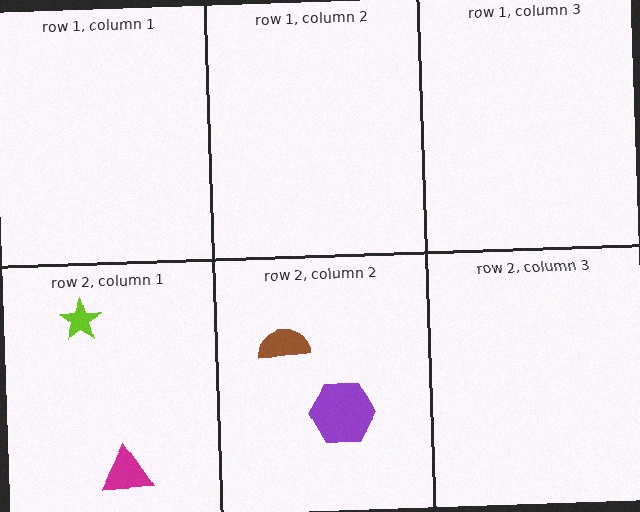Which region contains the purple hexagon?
The row 2, column 2 region.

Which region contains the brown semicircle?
The row 2, column 2 region.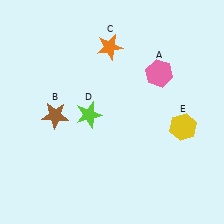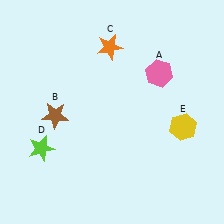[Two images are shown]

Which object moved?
The lime star (D) moved left.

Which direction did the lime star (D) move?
The lime star (D) moved left.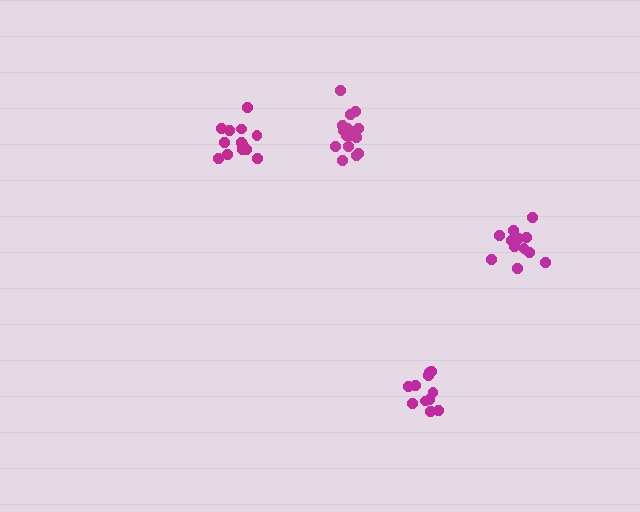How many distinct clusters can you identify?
There are 4 distinct clusters.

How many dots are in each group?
Group 1: 12 dots, Group 2: 13 dots, Group 3: 13 dots, Group 4: 17 dots (55 total).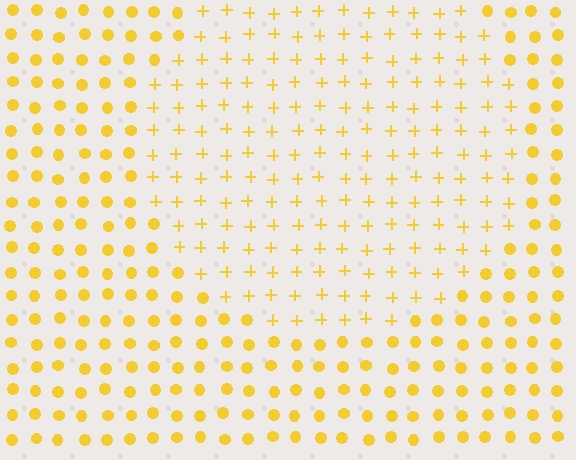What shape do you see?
I see a circle.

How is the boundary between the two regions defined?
The boundary is defined by a change in element shape: plus signs inside vs. circles outside. All elements share the same color and spacing.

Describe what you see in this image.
The image is filled with small yellow elements arranged in a uniform grid. A circle-shaped region contains plus signs, while the surrounding area contains circles. The boundary is defined purely by the change in element shape.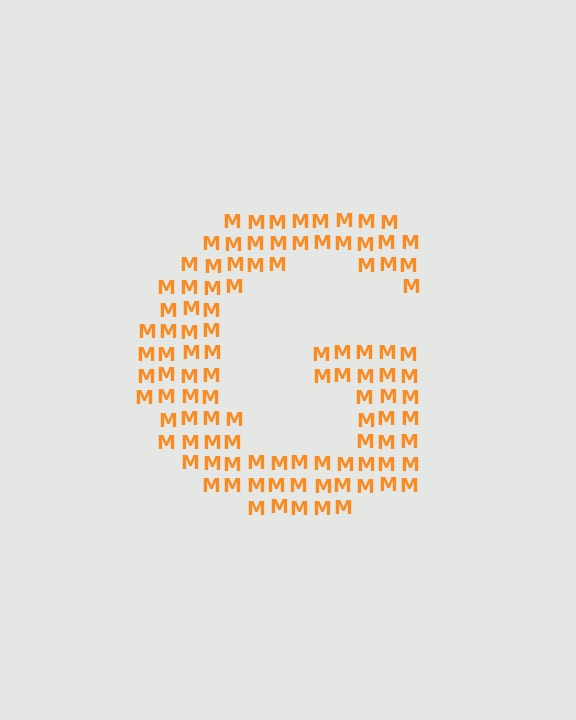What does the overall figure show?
The overall figure shows the letter G.